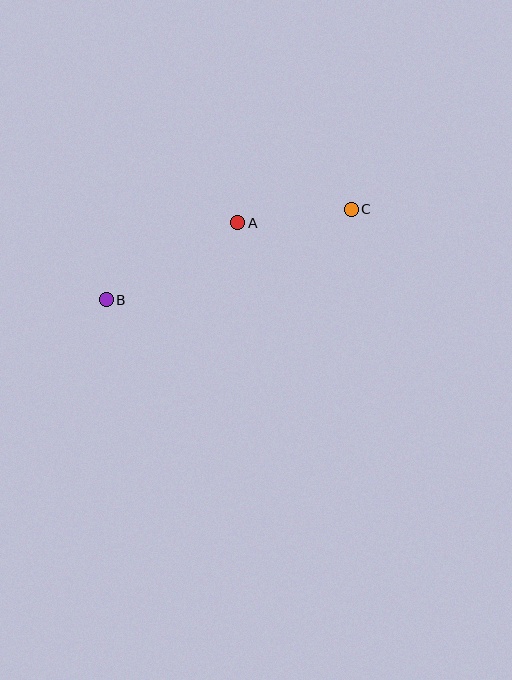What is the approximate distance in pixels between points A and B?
The distance between A and B is approximately 152 pixels.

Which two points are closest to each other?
Points A and C are closest to each other.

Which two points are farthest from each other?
Points B and C are farthest from each other.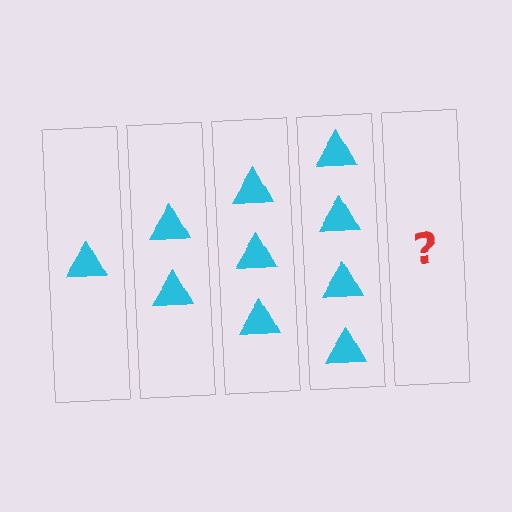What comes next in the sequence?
The next element should be 5 triangles.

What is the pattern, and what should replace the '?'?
The pattern is that each step adds one more triangle. The '?' should be 5 triangles.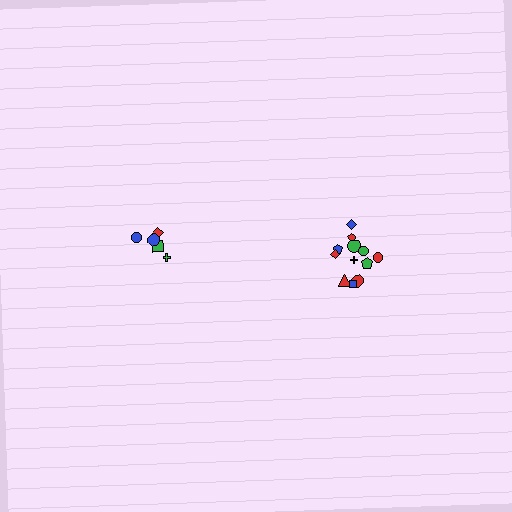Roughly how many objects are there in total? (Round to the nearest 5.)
Roughly 15 objects in total.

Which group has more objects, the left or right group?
The right group.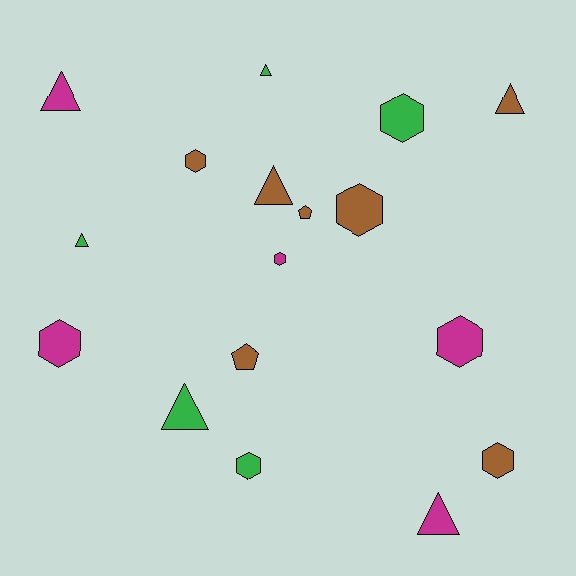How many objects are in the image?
There are 17 objects.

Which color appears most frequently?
Brown, with 7 objects.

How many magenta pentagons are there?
There are no magenta pentagons.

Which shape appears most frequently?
Hexagon, with 8 objects.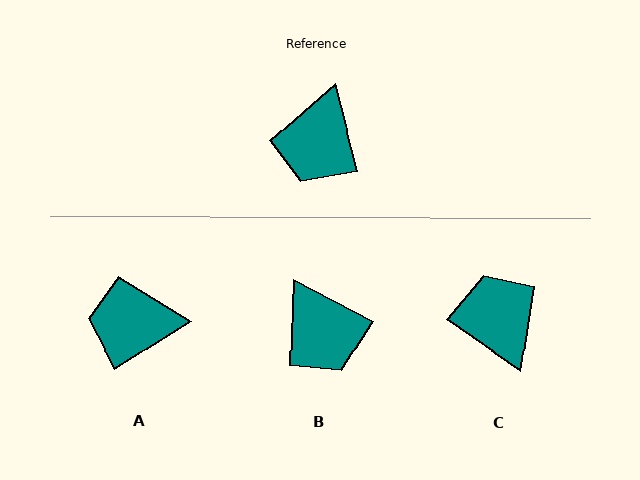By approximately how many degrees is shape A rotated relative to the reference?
Approximately 72 degrees clockwise.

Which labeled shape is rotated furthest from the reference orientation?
C, about 140 degrees away.